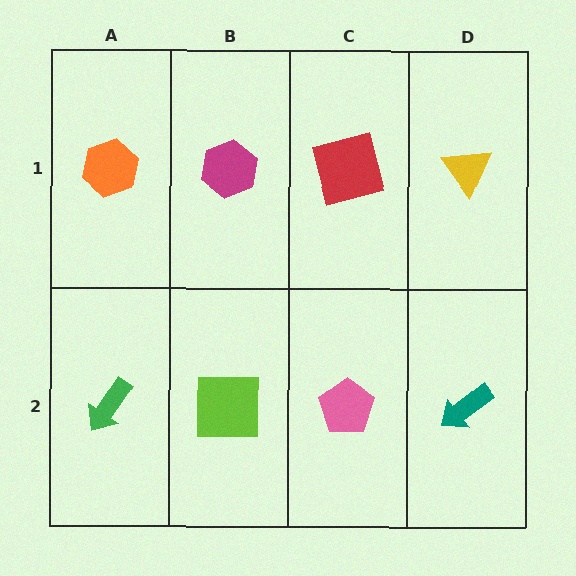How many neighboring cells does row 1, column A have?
2.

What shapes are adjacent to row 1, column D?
A teal arrow (row 2, column D), a red square (row 1, column C).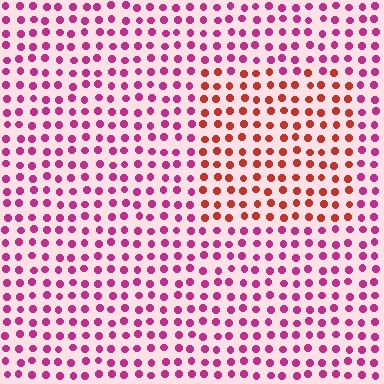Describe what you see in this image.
The image is filled with small magenta elements in a uniform arrangement. A rectangle-shaped region is visible where the elements are tinted to a slightly different hue, forming a subtle color boundary.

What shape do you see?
I see a rectangle.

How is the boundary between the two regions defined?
The boundary is defined purely by a slight shift in hue (about 43 degrees). Spacing, size, and orientation are identical on both sides.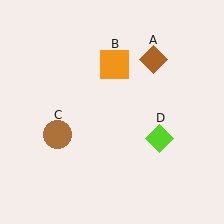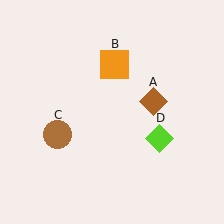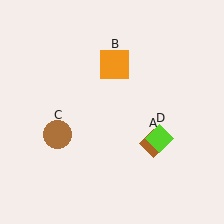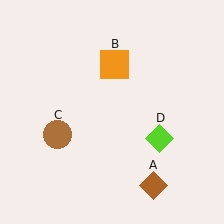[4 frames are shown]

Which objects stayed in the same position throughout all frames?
Orange square (object B) and brown circle (object C) and lime diamond (object D) remained stationary.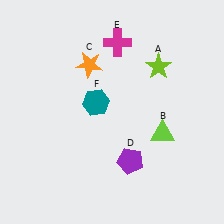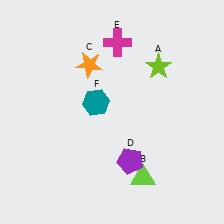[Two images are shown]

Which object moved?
The lime triangle (B) moved down.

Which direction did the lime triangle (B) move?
The lime triangle (B) moved down.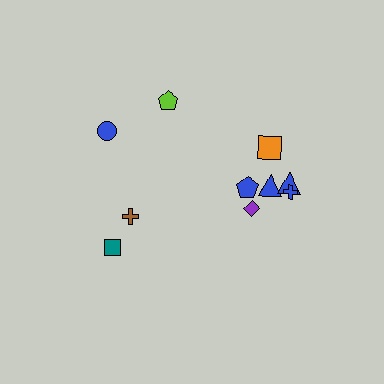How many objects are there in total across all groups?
There are 10 objects.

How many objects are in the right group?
There are 6 objects.